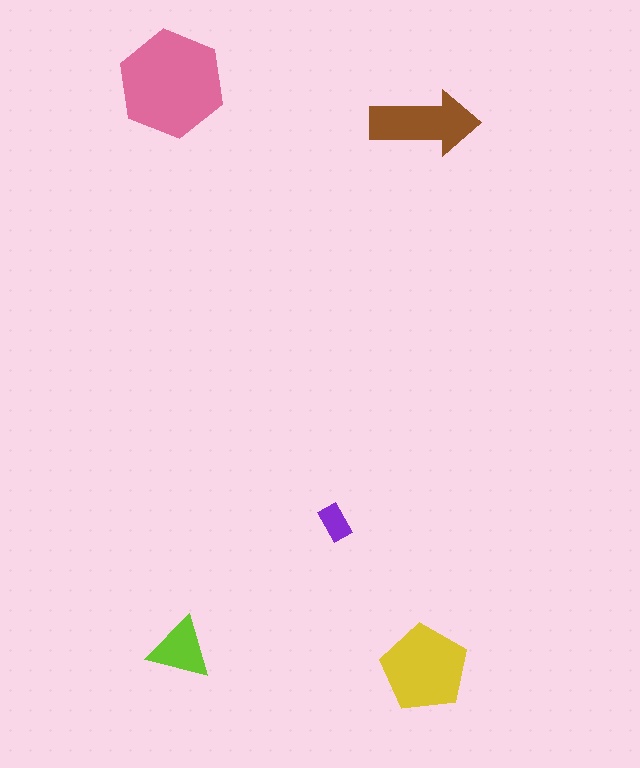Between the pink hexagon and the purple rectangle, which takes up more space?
The pink hexagon.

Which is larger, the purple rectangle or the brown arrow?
The brown arrow.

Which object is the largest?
The pink hexagon.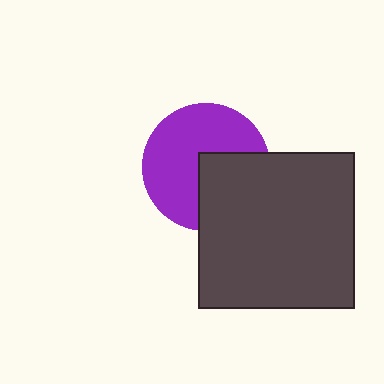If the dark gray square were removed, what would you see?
You would see the complete purple circle.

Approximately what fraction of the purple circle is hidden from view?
Roughly 38% of the purple circle is hidden behind the dark gray square.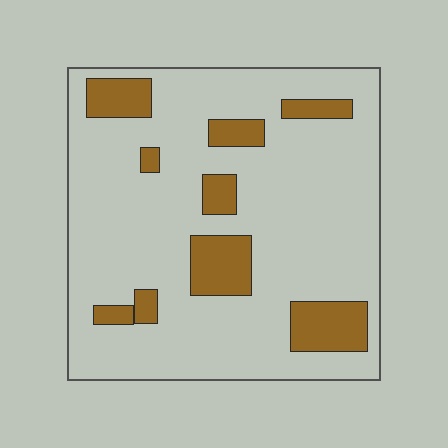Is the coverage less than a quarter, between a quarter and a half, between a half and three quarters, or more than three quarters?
Less than a quarter.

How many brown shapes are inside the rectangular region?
9.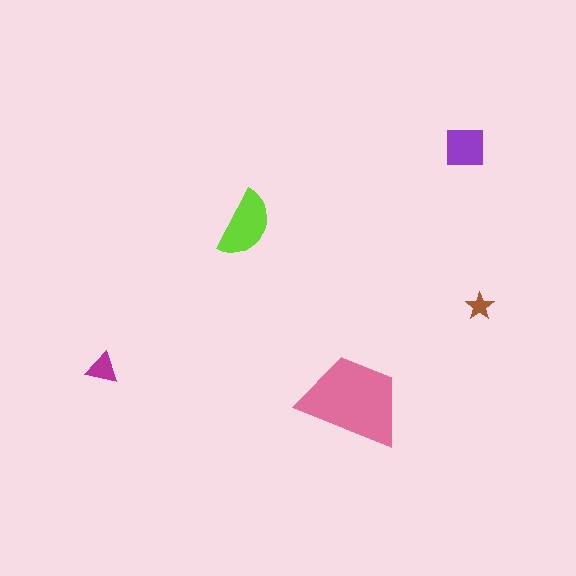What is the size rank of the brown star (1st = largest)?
5th.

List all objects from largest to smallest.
The pink trapezoid, the lime semicircle, the purple square, the magenta triangle, the brown star.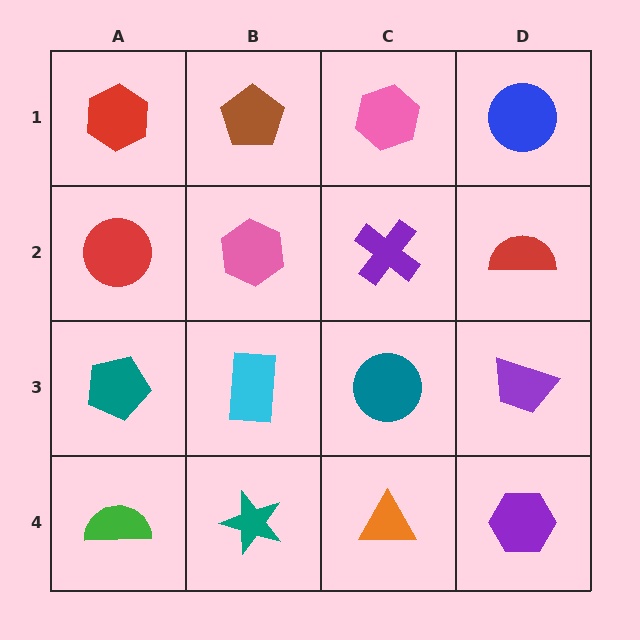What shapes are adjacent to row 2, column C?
A pink hexagon (row 1, column C), a teal circle (row 3, column C), a pink hexagon (row 2, column B), a red semicircle (row 2, column D).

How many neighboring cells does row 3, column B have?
4.